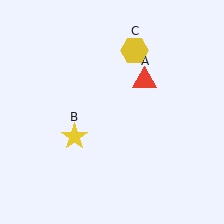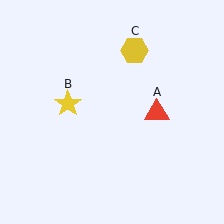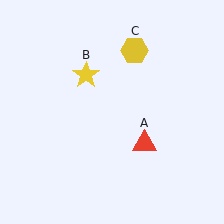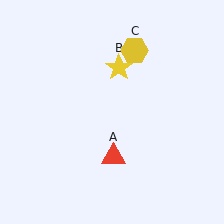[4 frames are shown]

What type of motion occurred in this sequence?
The red triangle (object A), yellow star (object B) rotated clockwise around the center of the scene.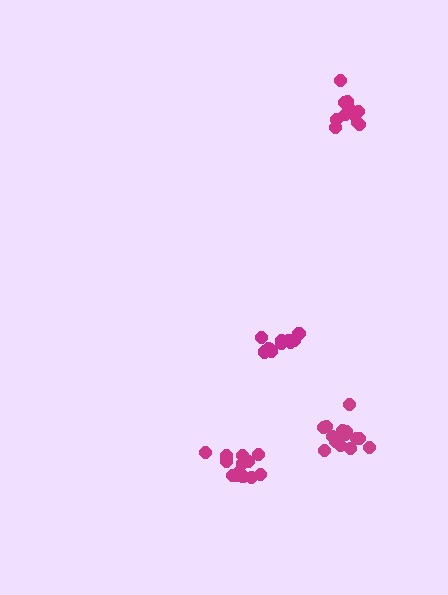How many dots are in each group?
Group 1: 12 dots, Group 2: 14 dots, Group 3: 14 dots, Group 4: 11 dots (51 total).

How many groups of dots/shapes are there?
There are 4 groups.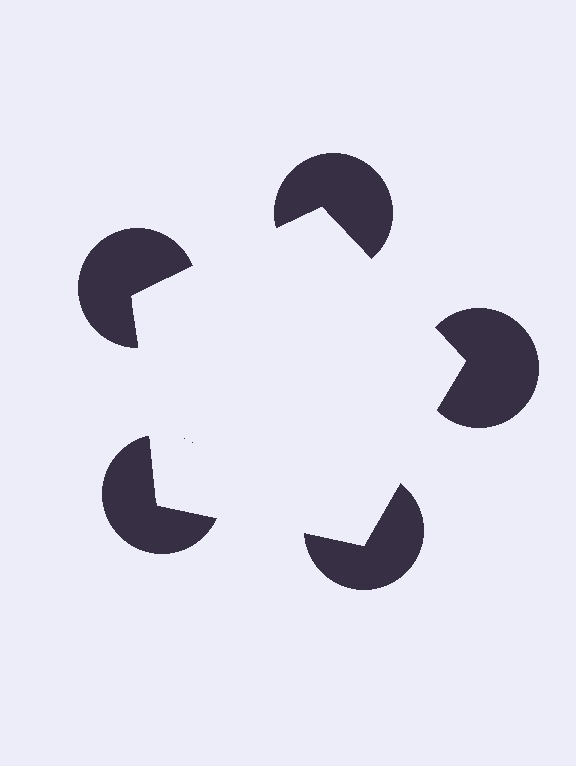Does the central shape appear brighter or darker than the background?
It typically appears slightly brighter than the background, even though no actual brightness change is drawn.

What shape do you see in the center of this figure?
An illusory pentagon — its edges are inferred from the aligned wedge cuts in the pac-man discs, not physically drawn.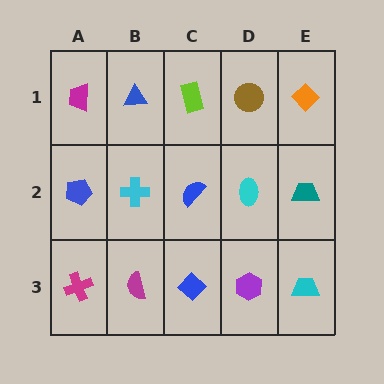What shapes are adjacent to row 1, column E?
A teal trapezoid (row 2, column E), a brown circle (row 1, column D).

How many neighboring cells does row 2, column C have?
4.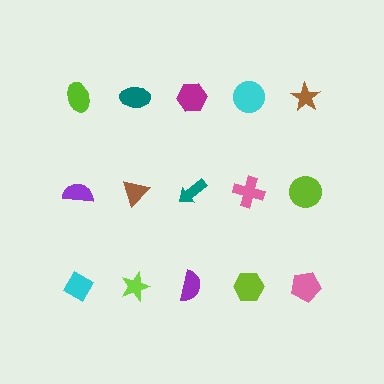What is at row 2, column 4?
A pink cross.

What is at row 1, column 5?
A brown star.